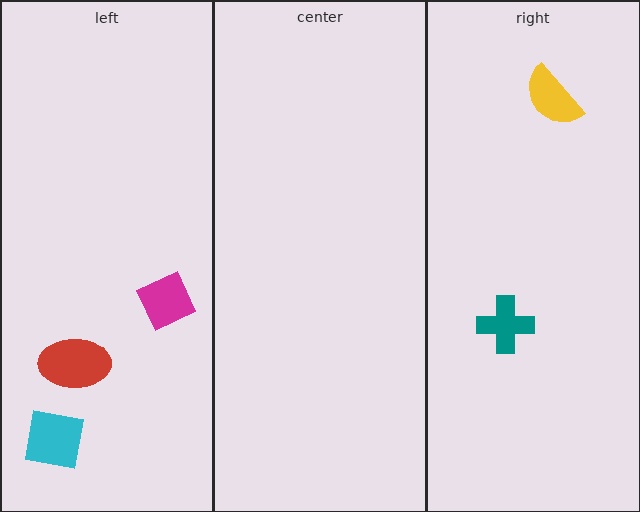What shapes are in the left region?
The cyan square, the red ellipse, the magenta square.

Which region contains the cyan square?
The left region.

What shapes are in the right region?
The teal cross, the yellow semicircle.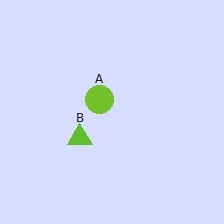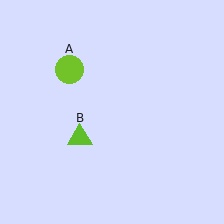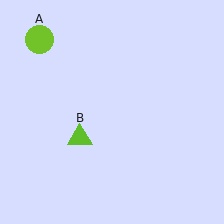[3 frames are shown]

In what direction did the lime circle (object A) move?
The lime circle (object A) moved up and to the left.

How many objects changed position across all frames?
1 object changed position: lime circle (object A).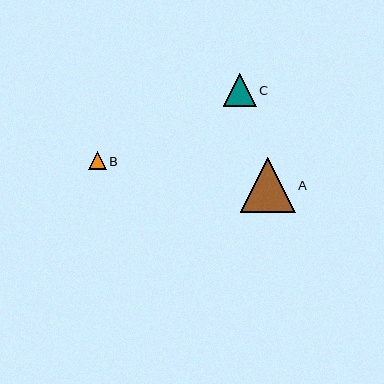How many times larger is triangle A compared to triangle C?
Triangle A is approximately 1.7 times the size of triangle C.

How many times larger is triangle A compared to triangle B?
Triangle A is approximately 3.1 times the size of triangle B.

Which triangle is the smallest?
Triangle B is the smallest with a size of approximately 18 pixels.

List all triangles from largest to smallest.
From largest to smallest: A, C, B.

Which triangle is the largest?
Triangle A is the largest with a size of approximately 55 pixels.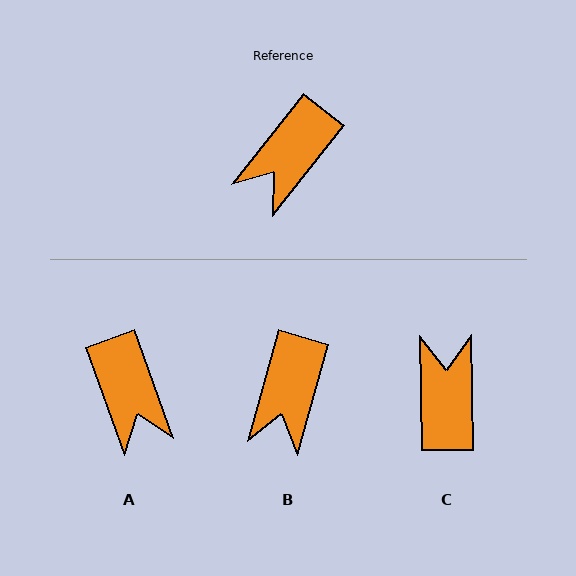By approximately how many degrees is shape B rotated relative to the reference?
Approximately 22 degrees counter-clockwise.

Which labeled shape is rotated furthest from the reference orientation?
C, about 141 degrees away.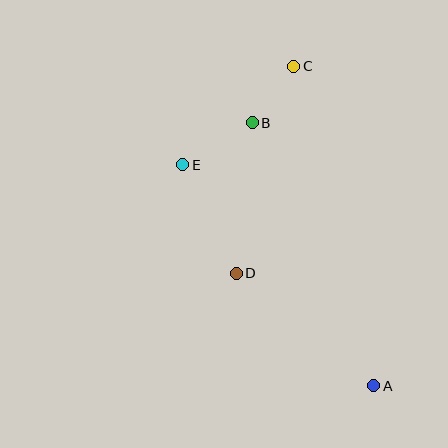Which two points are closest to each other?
Points B and C are closest to each other.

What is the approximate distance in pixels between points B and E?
The distance between B and E is approximately 81 pixels.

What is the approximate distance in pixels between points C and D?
The distance between C and D is approximately 215 pixels.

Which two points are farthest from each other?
Points A and C are farthest from each other.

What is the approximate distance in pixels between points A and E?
The distance between A and E is approximately 292 pixels.